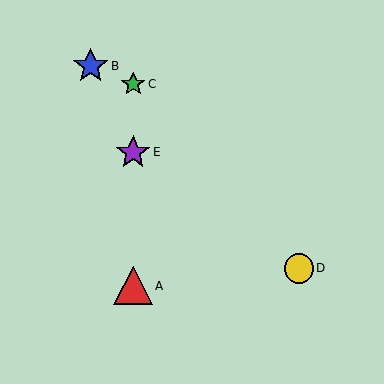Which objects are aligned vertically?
Objects A, C, E are aligned vertically.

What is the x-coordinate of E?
Object E is at x≈133.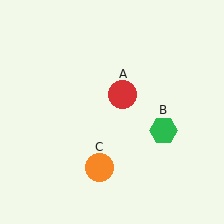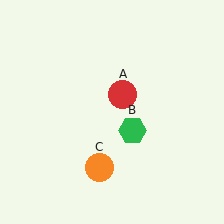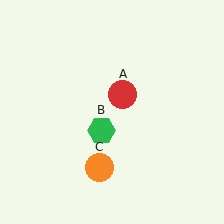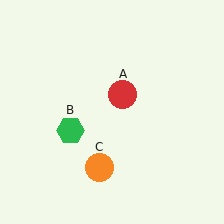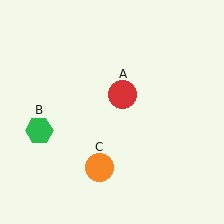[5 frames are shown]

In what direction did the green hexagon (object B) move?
The green hexagon (object B) moved left.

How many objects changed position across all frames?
1 object changed position: green hexagon (object B).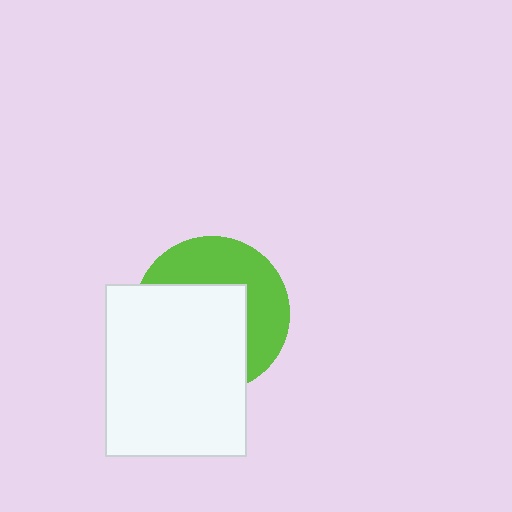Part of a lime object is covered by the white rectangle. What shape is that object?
It is a circle.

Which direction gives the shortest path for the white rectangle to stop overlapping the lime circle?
Moving toward the lower-left gives the shortest separation.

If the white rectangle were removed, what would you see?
You would see the complete lime circle.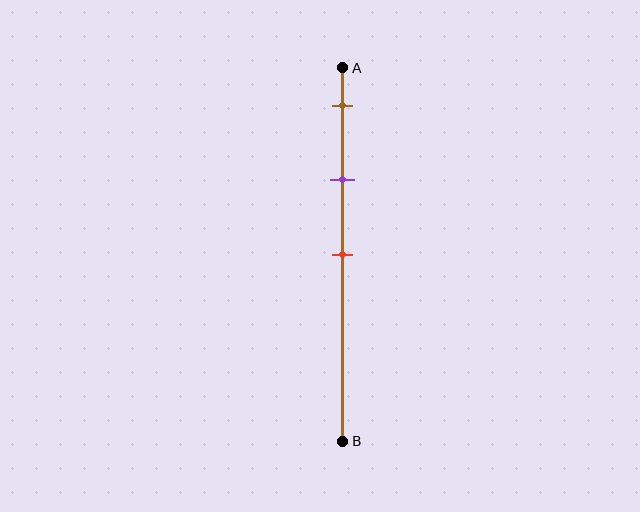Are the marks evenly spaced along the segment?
Yes, the marks are approximately evenly spaced.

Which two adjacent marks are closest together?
The brown and purple marks are the closest adjacent pair.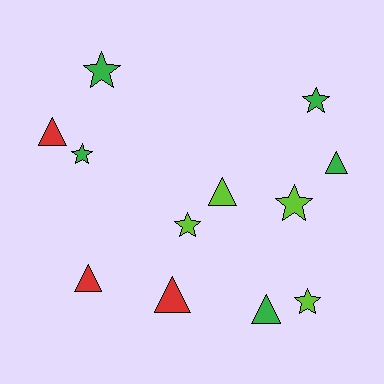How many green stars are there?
There are 3 green stars.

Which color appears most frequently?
Green, with 5 objects.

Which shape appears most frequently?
Star, with 6 objects.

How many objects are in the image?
There are 12 objects.